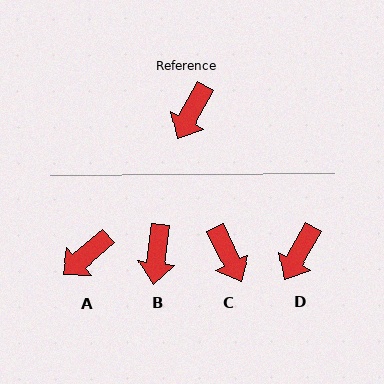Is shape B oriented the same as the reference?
No, it is off by about 22 degrees.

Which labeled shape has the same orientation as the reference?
D.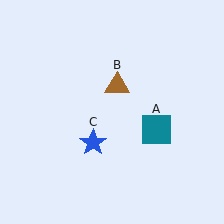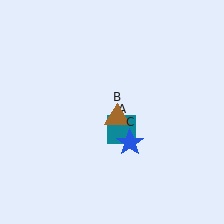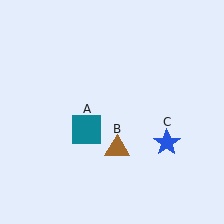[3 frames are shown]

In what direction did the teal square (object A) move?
The teal square (object A) moved left.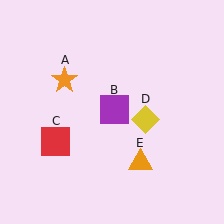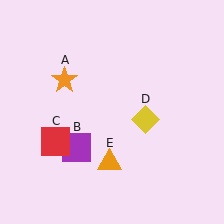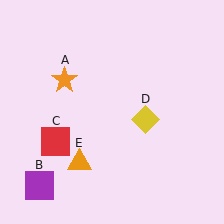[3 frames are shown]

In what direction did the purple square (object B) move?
The purple square (object B) moved down and to the left.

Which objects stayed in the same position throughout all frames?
Orange star (object A) and red square (object C) and yellow diamond (object D) remained stationary.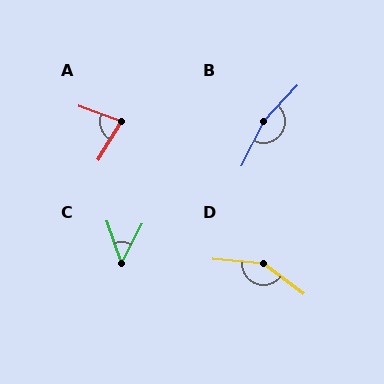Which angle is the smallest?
C, at approximately 47 degrees.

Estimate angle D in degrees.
Approximately 148 degrees.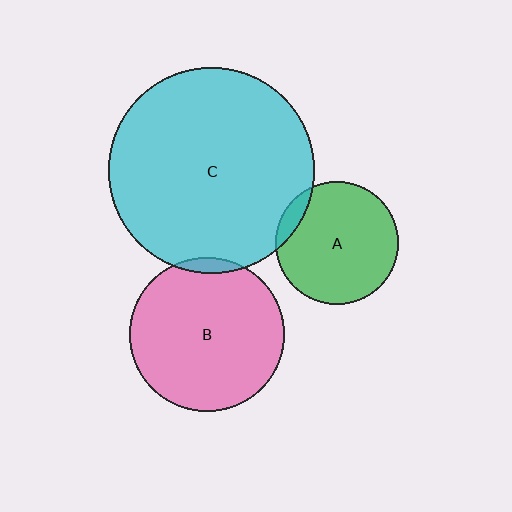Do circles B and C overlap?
Yes.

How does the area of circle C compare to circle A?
Approximately 2.8 times.